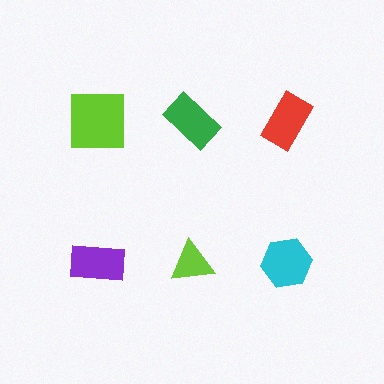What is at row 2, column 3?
A cyan hexagon.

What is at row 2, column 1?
A purple rectangle.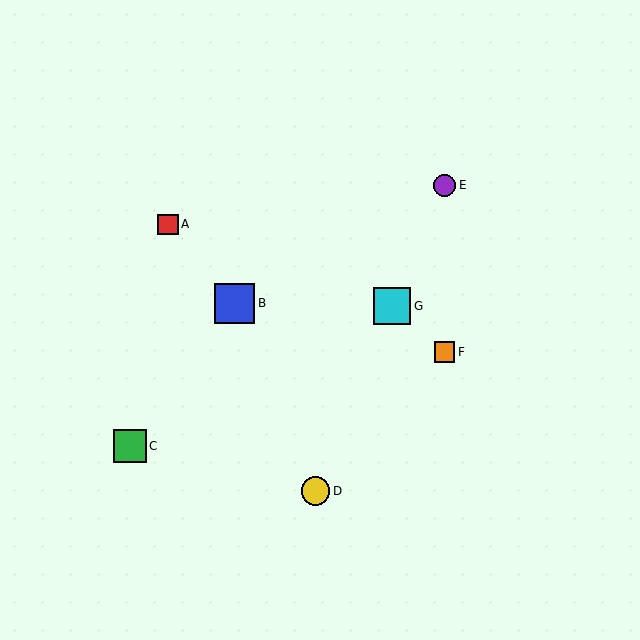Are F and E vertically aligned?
Yes, both are at x≈444.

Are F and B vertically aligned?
No, F is at x≈444 and B is at x≈235.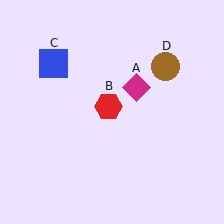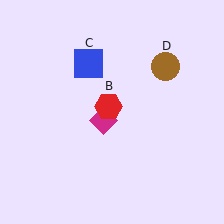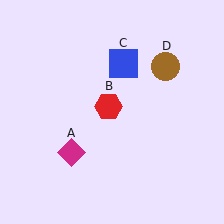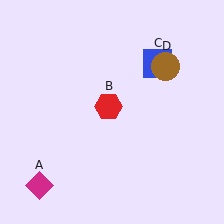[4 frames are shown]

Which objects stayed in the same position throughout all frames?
Red hexagon (object B) and brown circle (object D) remained stationary.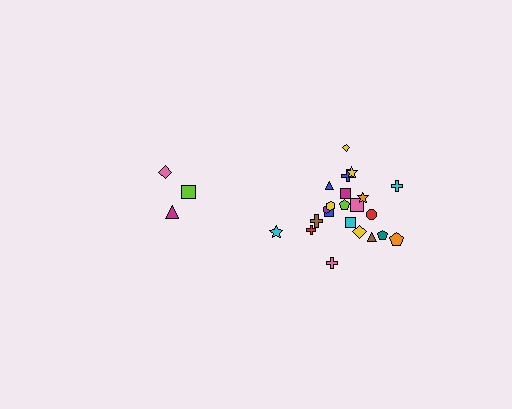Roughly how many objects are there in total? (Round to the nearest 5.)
Roughly 25 objects in total.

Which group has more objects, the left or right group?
The right group.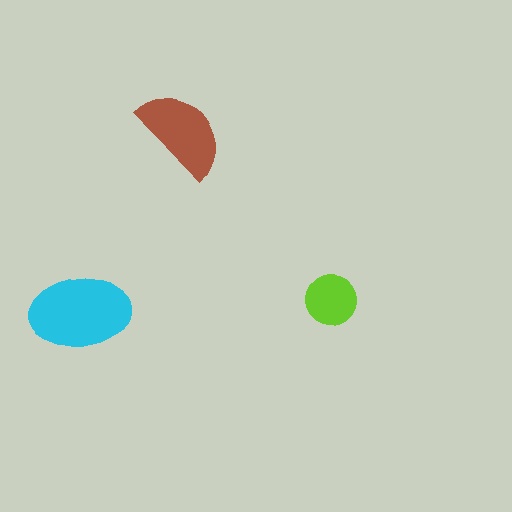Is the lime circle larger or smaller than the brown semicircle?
Smaller.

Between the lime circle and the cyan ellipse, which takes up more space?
The cyan ellipse.